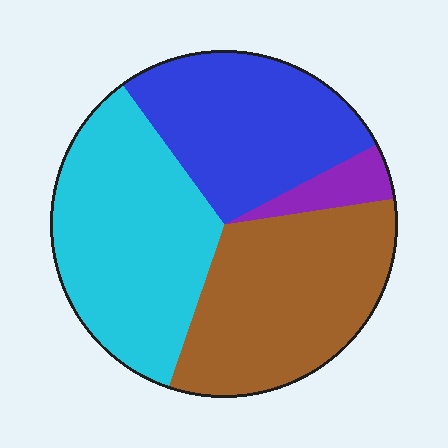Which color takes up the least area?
Purple, at roughly 5%.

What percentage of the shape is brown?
Brown covers 32% of the shape.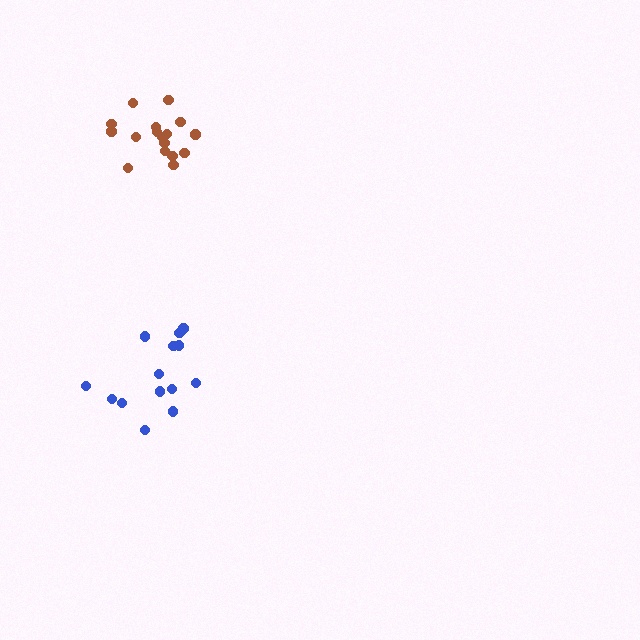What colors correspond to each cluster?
The clusters are colored: blue, brown.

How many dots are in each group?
Group 1: 14 dots, Group 2: 17 dots (31 total).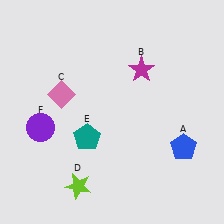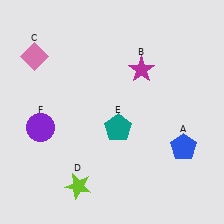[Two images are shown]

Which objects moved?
The objects that moved are: the pink diamond (C), the teal pentagon (E).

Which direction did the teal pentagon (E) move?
The teal pentagon (E) moved right.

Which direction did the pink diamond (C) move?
The pink diamond (C) moved up.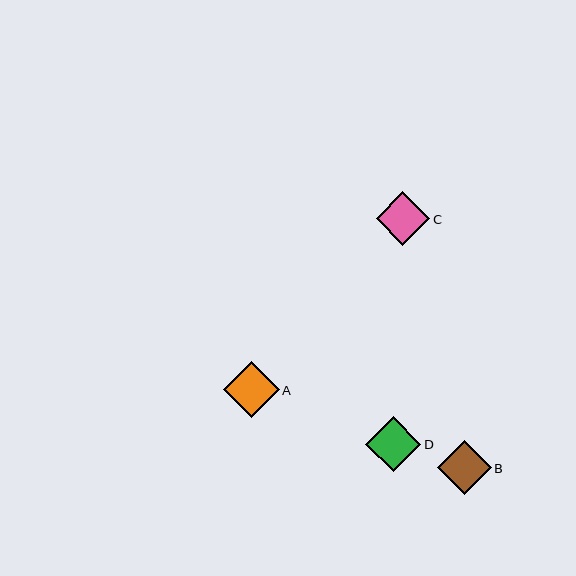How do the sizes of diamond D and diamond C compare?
Diamond D and diamond C are approximately the same size.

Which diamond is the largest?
Diamond A is the largest with a size of approximately 56 pixels.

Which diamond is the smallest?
Diamond C is the smallest with a size of approximately 54 pixels.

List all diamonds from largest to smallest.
From largest to smallest: A, D, B, C.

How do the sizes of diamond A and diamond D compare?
Diamond A and diamond D are approximately the same size.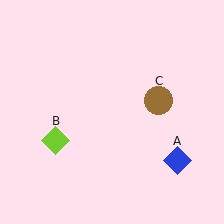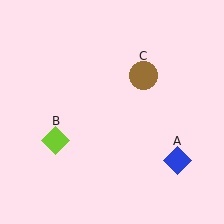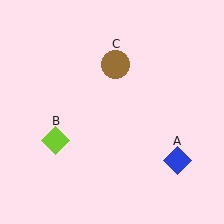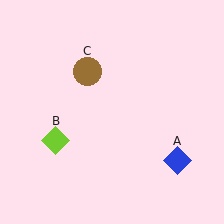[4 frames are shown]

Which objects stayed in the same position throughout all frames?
Blue diamond (object A) and lime diamond (object B) remained stationary.